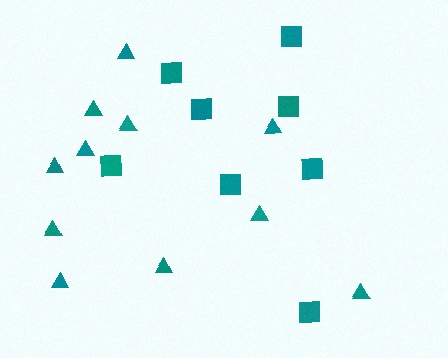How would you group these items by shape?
There are 2 groups: one group of triangles (11) and one group of squares (8).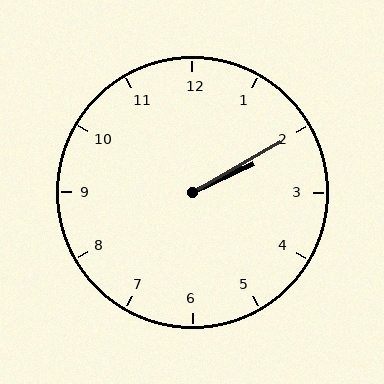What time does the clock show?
2:10.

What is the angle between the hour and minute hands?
Approximately 5 degrees.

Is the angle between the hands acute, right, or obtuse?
It is acute.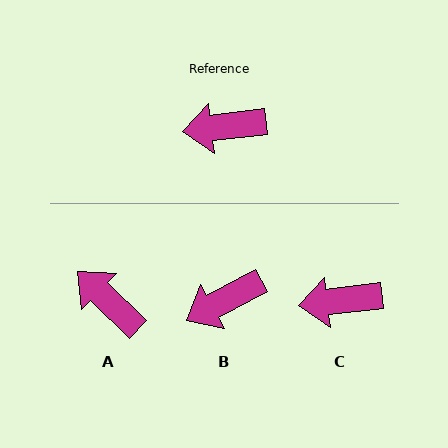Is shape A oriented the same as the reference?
No, it is off by about 51 degrees.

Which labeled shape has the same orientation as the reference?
C.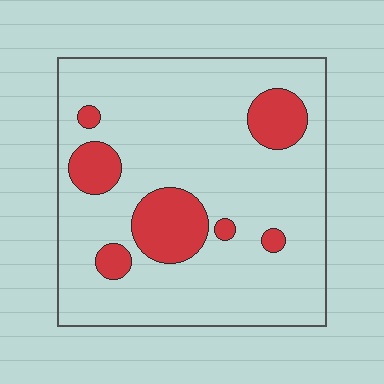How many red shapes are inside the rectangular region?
7.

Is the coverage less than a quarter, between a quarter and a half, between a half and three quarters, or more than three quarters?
Less than a quarter.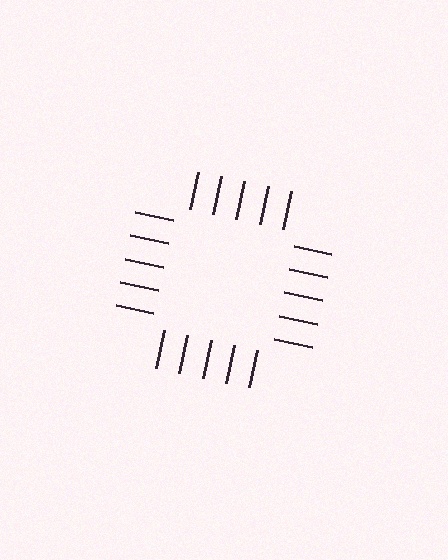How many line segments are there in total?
20 — 5 along each of the 4 edges.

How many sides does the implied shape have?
4 sides — the line-ends trace a square.